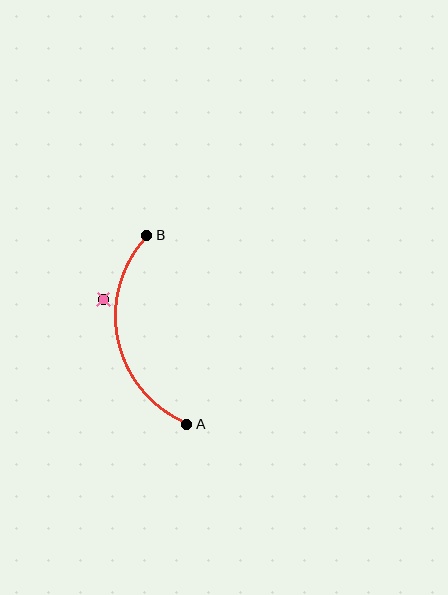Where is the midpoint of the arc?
The arc midpoint is the point on the curve farthest from the straight line joining A and B. It sits to the left of that line.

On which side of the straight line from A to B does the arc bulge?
The arc bulges to the left of the straight line connecting A and B.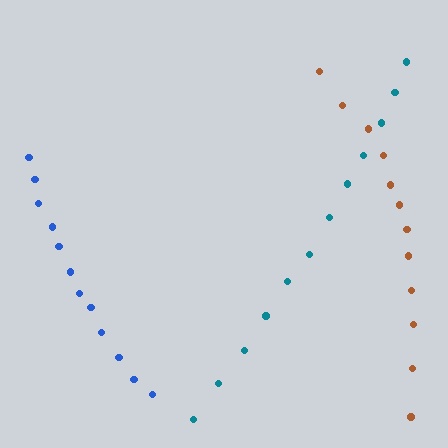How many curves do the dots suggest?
There are 3 distinct paths.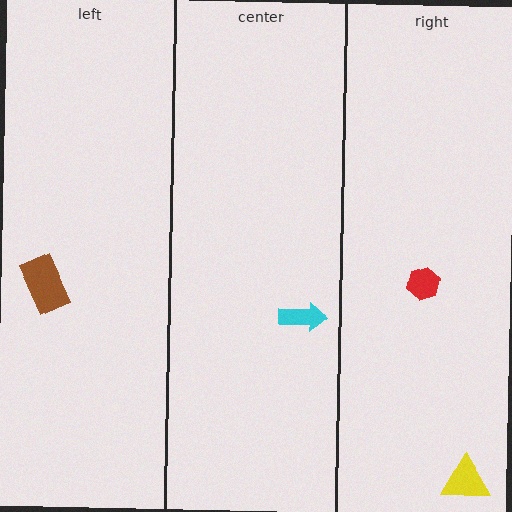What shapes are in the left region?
The brown rectangle.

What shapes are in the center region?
The cyan arrow.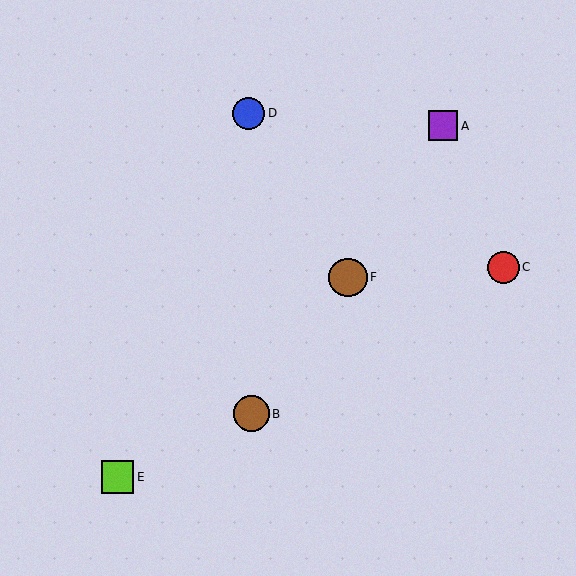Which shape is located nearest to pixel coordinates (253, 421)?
The brown circle (labeled B) at (251, 414) is nearest to that location.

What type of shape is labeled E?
Shape E is a lime square.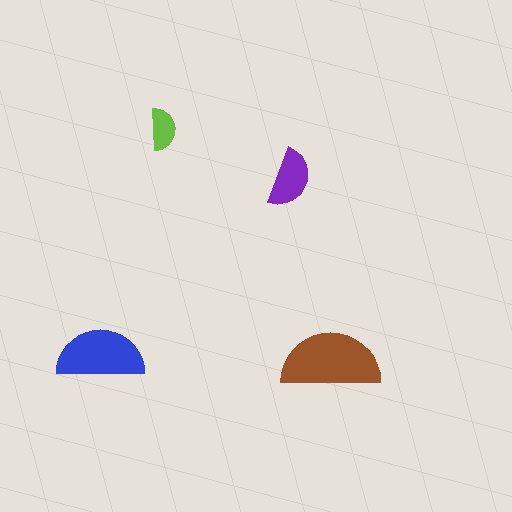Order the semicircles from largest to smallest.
the brown one, the blue one, the purple one, the lime one.